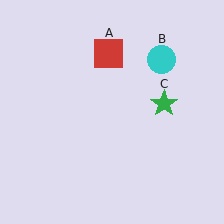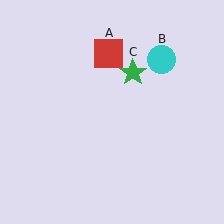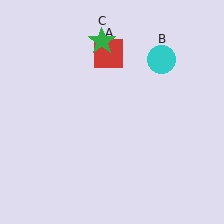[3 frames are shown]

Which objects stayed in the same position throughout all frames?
Red square (object A) and cyan circle (object B) remained stationary.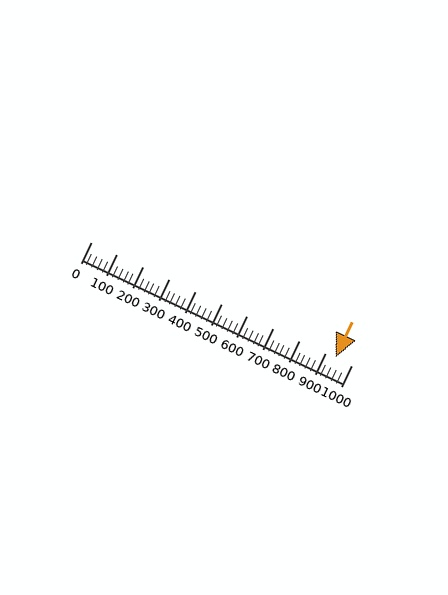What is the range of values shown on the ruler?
The ruler shows values from 0 to 1000.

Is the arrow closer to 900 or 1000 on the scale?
The arrow is closer to 900.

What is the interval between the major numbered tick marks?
The major tick marks are spaced 100 units apart.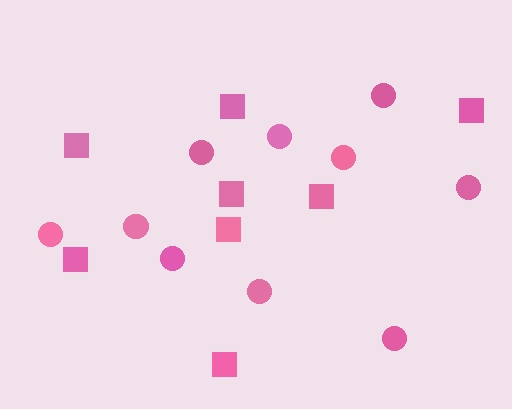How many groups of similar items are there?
There are 2 groups: one group of circles (10) and one group of squares (8).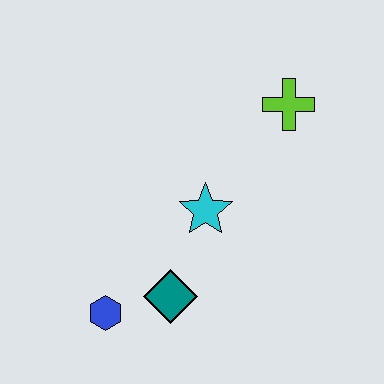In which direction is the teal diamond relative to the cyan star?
The teal diamond is below the cyan star.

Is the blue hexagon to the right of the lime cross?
No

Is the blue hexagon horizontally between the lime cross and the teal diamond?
No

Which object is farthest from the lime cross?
The blue hexagon is farthest from the lime cross.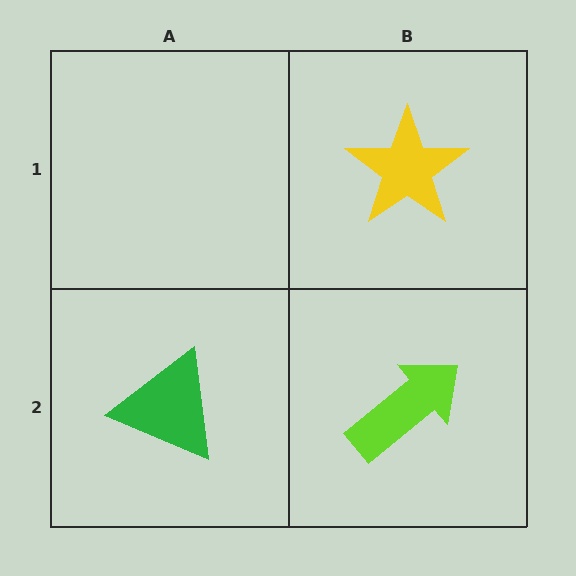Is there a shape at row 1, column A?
No, that cell is empty.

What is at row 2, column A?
A green triangle.